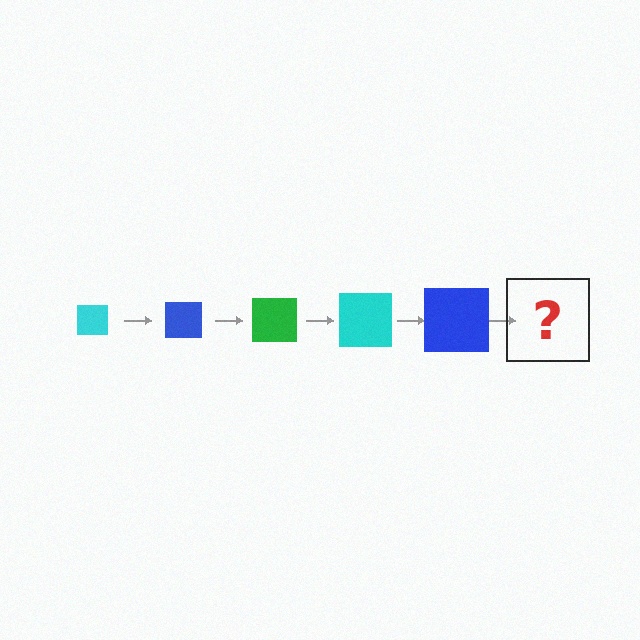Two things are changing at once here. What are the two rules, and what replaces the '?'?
The two rules are that the square grows larger each step and the color cycles through cyan, blue, and green. The '?' should be a green square, larger than the previous one.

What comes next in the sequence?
The next element should be a green square, larger than the previous one.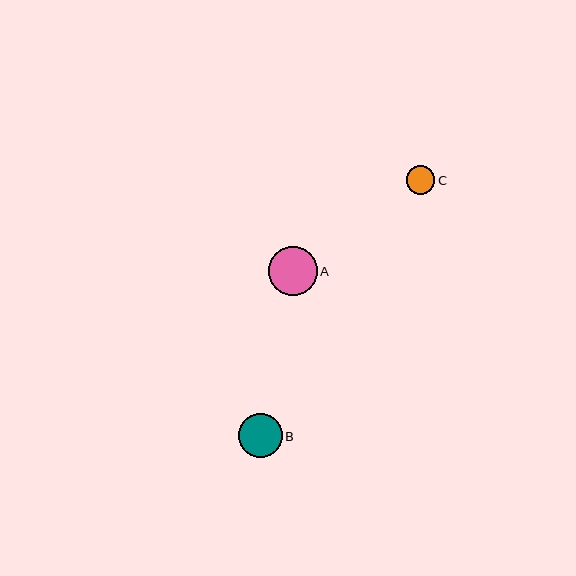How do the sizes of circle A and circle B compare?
Circle A and circle B are approximately the same size.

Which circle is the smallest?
Circle C is the smallest with a size of approximately 29 pixels.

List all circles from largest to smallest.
From largest to smallest: A, B, C.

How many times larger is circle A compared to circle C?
Circle A is approximately 1.7 times the size of circle C.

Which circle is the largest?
Circle A is the largest with a size of approximately 48 pixels.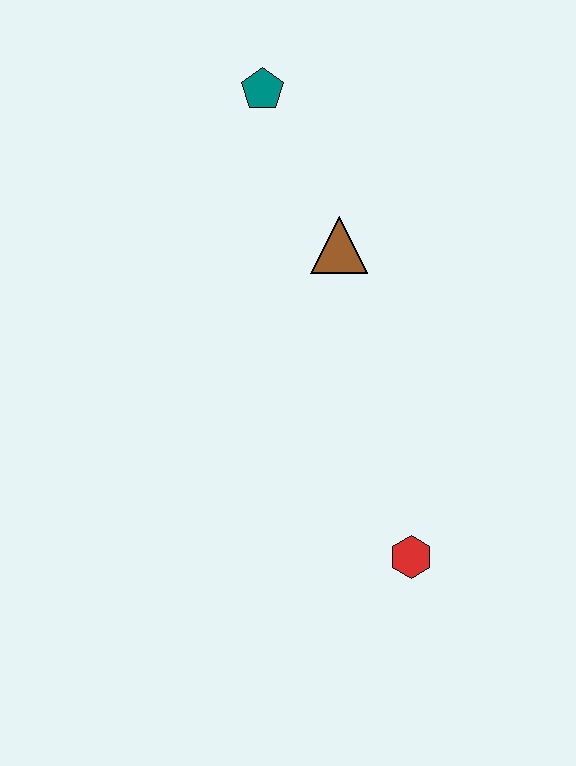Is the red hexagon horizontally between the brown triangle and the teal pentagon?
No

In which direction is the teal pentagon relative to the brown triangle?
The teal pentagon is above the brown triangle.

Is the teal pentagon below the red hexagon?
No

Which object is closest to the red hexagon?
The brown triangle is closest to the red hexagon.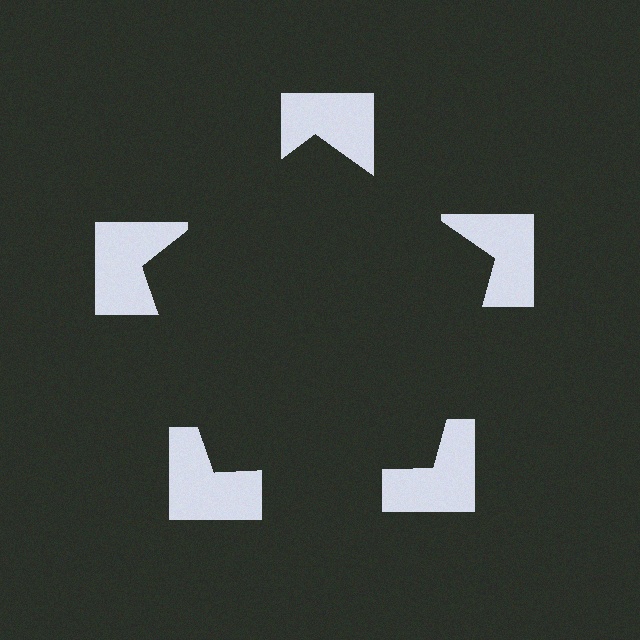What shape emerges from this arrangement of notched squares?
An illusory pentagon — its edges are inferred from the aligned wedge cuts in the notched squares, not physically drawn.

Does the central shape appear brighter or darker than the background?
It typically appears slightly darker than the background, even though no actual brightness change is drawn.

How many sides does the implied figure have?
5 sides.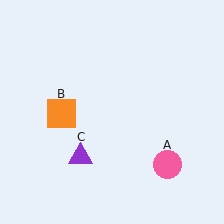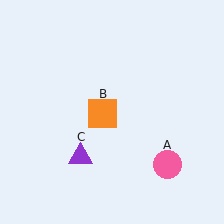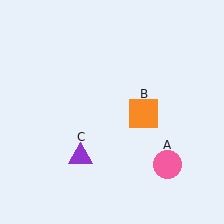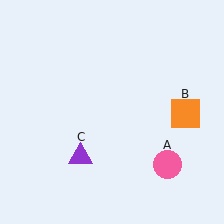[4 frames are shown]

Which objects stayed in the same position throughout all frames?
Pink circle (object A) and purple triangle (object C) remained stationary.